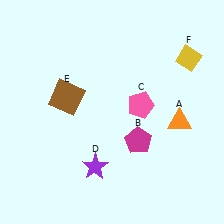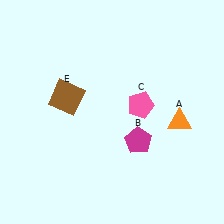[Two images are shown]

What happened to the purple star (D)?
The purple star (D) was removed in Image 2. It was in the bottom-left area of Image 1.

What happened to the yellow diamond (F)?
The yellow diamond (F) was removed in Image 2. It was in the top-right area of Image 1.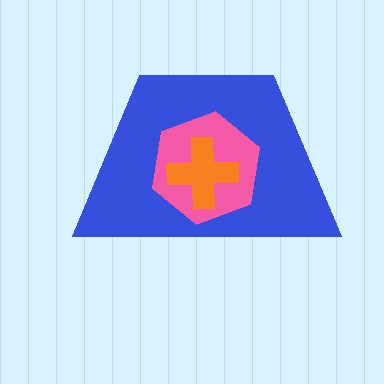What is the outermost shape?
The blue trapezoid.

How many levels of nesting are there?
3.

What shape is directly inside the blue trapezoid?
The pink hexagon.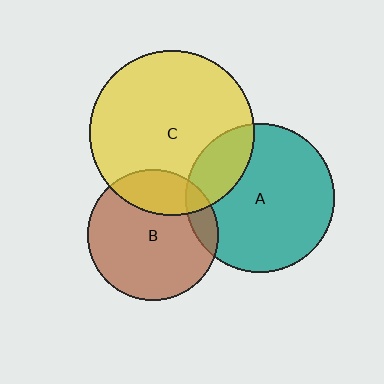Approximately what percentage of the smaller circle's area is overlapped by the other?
Approximately 25%.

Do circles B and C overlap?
Yes.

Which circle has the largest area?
Circle C (yellow).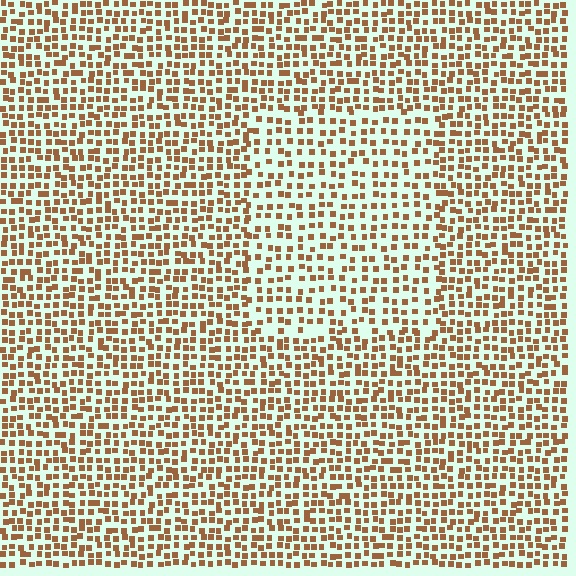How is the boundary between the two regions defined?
The boundary is defined by a change in element density (approximately 1.5x ratio). All elements are the same color, size, and shape.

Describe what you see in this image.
The image contains small brown elements arranged at two different densities. A rectangle-shaped region is visible where the elements are less densely packed than the surrounding area.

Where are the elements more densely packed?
The elements are more densely packed outside the rectangle boundary.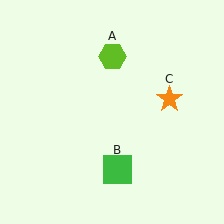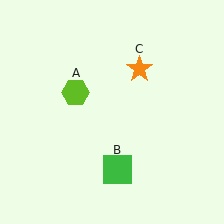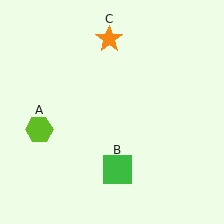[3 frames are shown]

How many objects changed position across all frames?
2 objects changed position: lime hexagon (object A), orange star (object C).